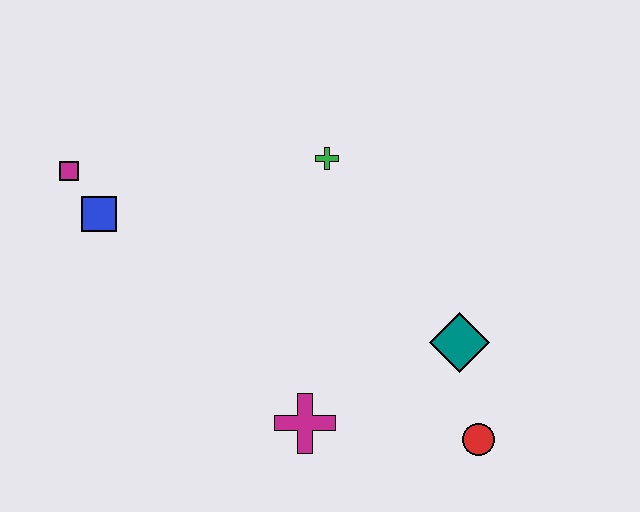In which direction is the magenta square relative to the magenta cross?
The magenta square is above the magenta cross.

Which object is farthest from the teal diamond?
The magenta square is farthest from the teal diamond.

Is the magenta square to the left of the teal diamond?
Yes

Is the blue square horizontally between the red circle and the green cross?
No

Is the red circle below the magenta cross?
Yes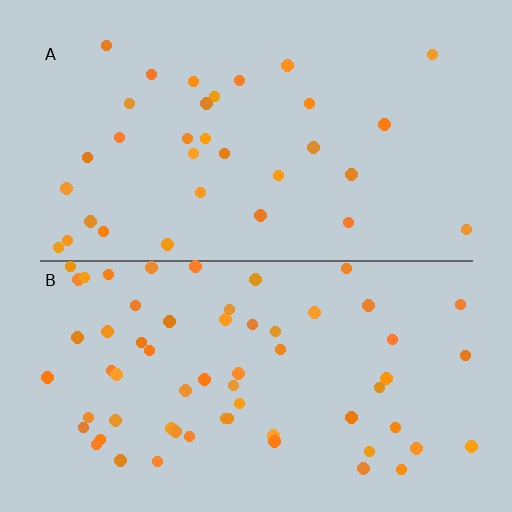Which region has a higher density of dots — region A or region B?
B (the bottom).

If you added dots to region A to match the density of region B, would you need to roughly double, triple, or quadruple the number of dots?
Approximately double.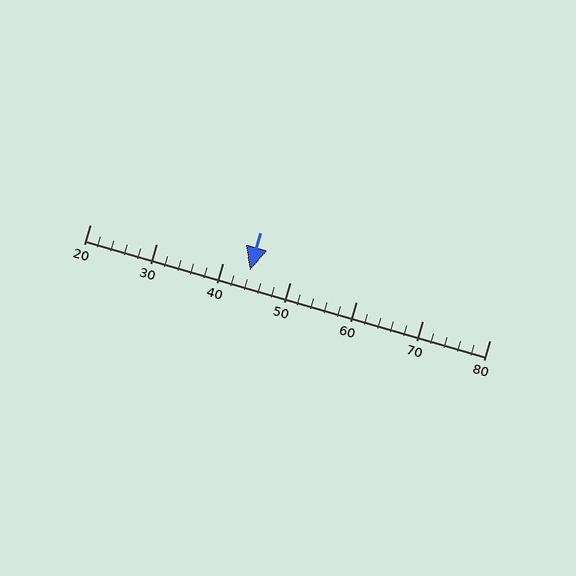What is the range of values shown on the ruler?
The ruler shows values from 20 to 80.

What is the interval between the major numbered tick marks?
The major tick marks are spaced 10 units apart.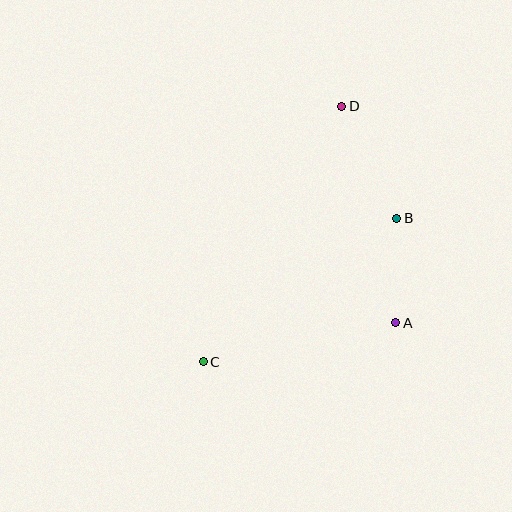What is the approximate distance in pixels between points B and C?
The distance between B and C is approximately 241 pixels.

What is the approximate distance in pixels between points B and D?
The distance between B and D is approximately 125 pixels.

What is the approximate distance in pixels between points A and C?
The distance between A and C is approximately 196 pixels.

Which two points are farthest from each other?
Points C and D are farthest from each other.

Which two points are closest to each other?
Points A and B are closest to each other.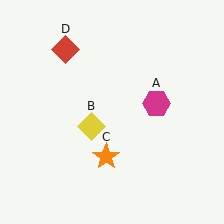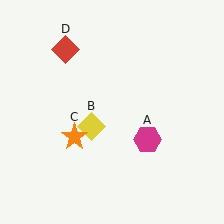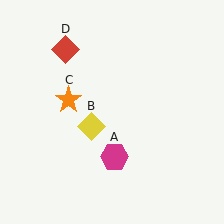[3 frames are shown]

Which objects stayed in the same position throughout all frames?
Yellow diamond (object B) and red diamond (object D) remained stationary.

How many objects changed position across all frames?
2 objects changed position: magenta hexagon (object A), orange star (object C).